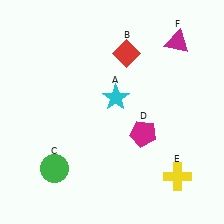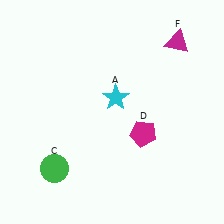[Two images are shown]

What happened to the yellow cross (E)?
The yellow cross (E) was removed in Image 2. It was in the bottom-right area of Image 1.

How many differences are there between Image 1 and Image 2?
There are 2 differences between the two images.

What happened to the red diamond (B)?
The red diamond (B) was removed in Image 2. It was in the top-right area of Image 1.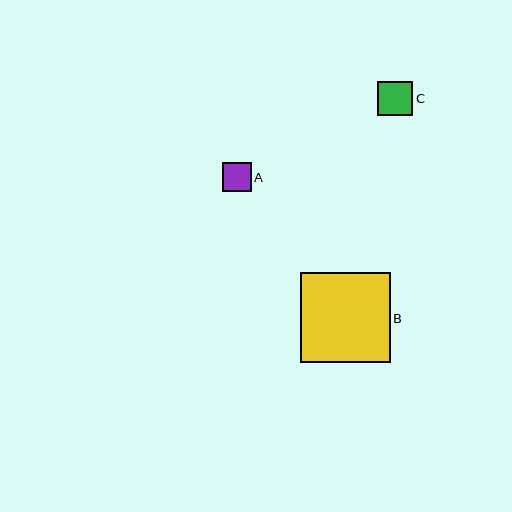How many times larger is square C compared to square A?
Square C is approximately 1.2 times the size of square A.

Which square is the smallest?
Square A is the smallest with a size of approximately 29 pixels.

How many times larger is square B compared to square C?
Square B is approximately 2.6 times the size of square C.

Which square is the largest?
Square B is the largest with a size of approximately 90 pixels.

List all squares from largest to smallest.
From largest to smallest: B, C, A.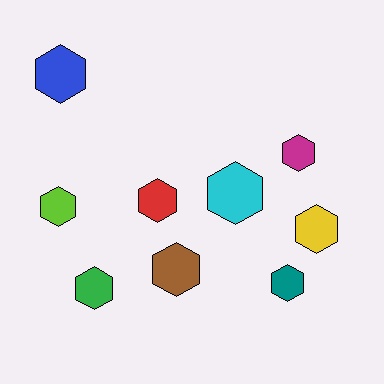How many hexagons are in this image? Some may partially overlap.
There are 9 hexagons.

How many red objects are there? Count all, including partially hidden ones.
There is 1 red object.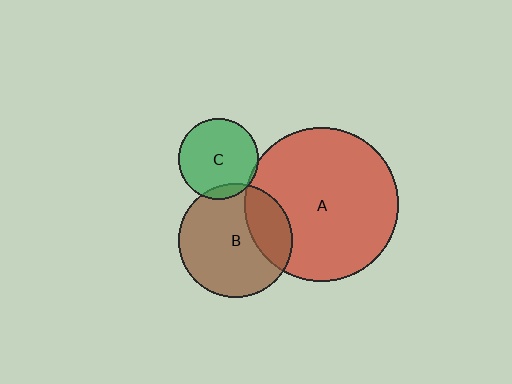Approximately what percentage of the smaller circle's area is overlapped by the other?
Approximately 25%.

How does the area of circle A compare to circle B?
Approximately 1.9 times.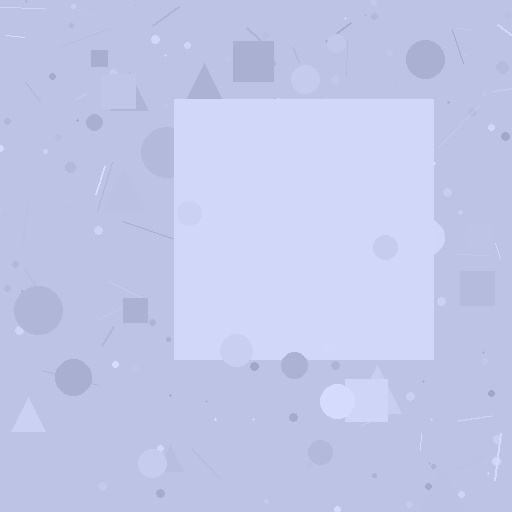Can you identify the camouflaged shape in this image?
The camouflaged shape is a square.